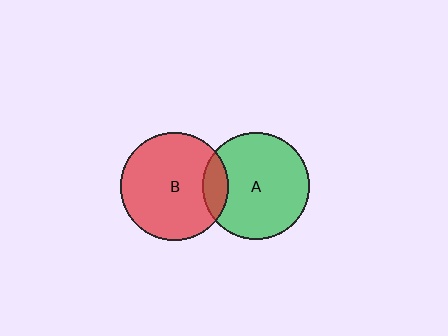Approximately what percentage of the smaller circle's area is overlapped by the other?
Approximately 15%.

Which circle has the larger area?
Circle B (red).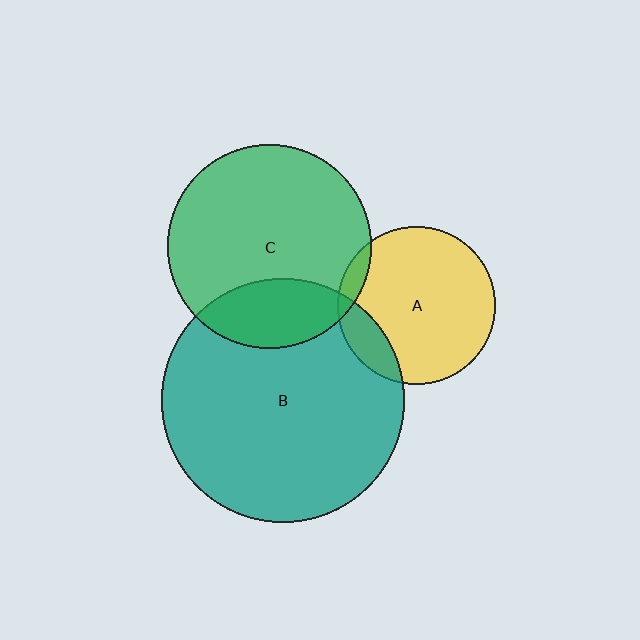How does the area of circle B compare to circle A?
Approximately 2.4 times.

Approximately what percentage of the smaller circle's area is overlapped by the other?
Approximately 15%.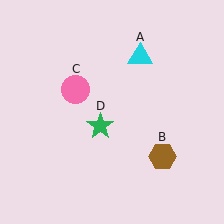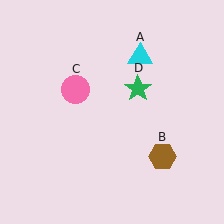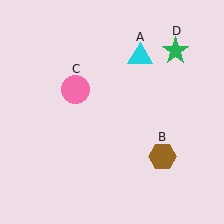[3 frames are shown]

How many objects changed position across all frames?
1 object changed position: green star (object D).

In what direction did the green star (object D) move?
The green star (object D) moved up and to the right.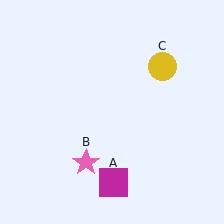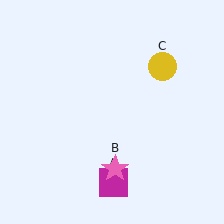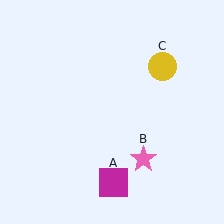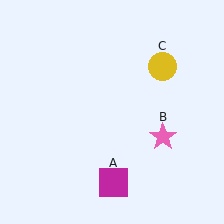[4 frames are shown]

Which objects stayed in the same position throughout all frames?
Magenta square (object A) and yellow circle (object C) remained stationary.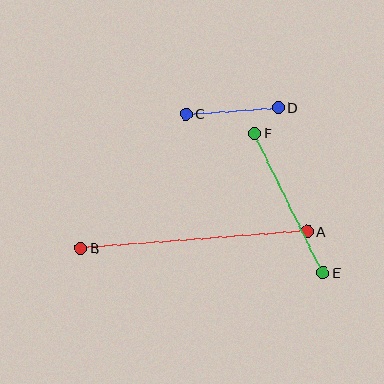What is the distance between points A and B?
The distance is approximately 227 pixels.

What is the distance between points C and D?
The distance is approximately 92 pixels.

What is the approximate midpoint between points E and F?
The midpoint is at approximately (289, 203) pixels.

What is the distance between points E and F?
The distance is approximately 155 pixels.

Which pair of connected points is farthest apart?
Points A and B are farthest apart.